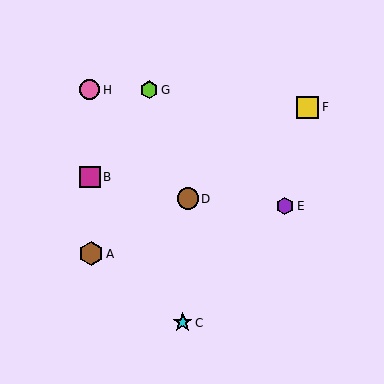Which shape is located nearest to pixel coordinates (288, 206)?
The purple hexagon (labeled E) at (285, 206) is nearest to that location.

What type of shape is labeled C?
Shape C is a cyan star.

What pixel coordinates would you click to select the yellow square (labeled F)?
Click at (308, 107) to select the yellow square F.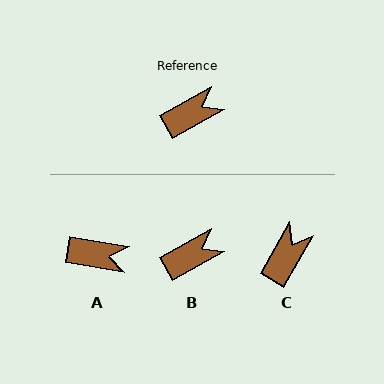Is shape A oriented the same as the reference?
No, it is off by about 38 degrees.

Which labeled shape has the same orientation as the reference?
B.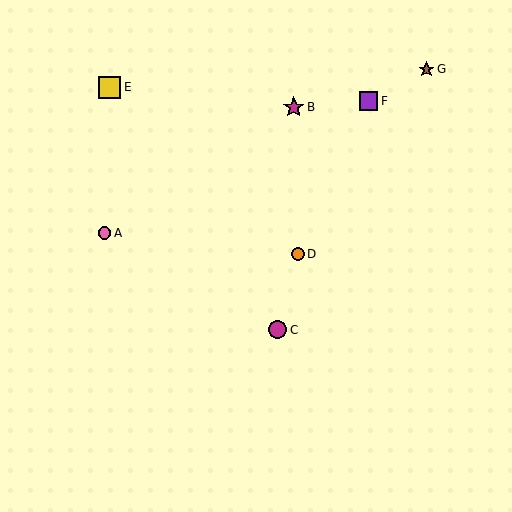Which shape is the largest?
The yellow square (labeled E) is the largest.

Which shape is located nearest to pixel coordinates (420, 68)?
The brown star (labeled G) at (426, 69) is nearest to that location.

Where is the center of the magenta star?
The center of the magenta star is at (294, 107).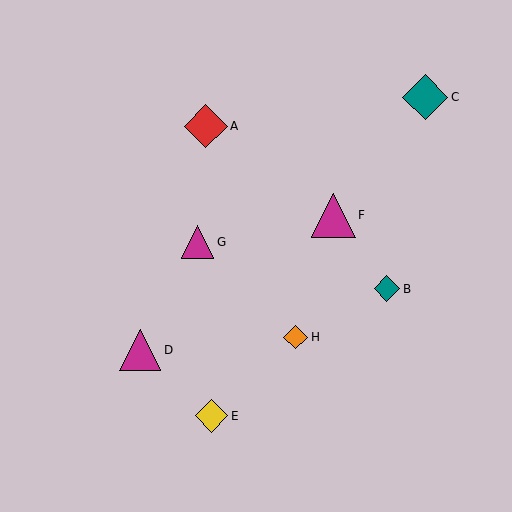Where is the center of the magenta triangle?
The center of the magenta triangle is at (333, 215).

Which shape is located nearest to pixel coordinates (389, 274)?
The teal diamond (labeled B) at (387, 289) is nearest to that location.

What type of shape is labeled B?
Shape B is a teal diamond.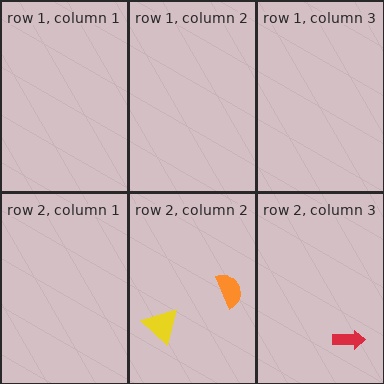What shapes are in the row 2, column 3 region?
The red arrow.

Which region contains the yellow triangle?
The row 2, column 2 region.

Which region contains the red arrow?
The row 2, column 3 region.